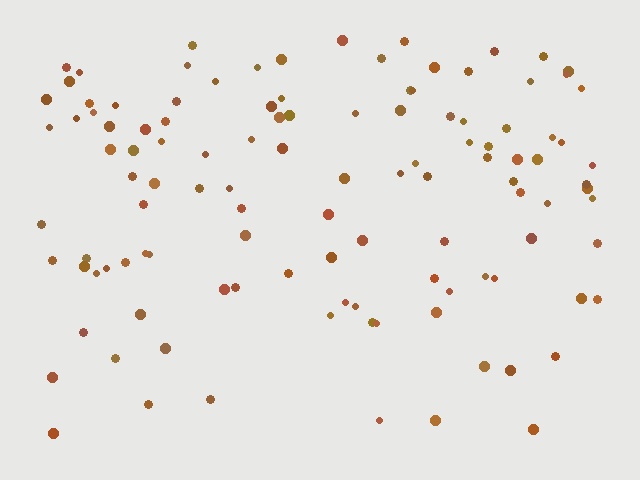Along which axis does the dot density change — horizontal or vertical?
Vertical.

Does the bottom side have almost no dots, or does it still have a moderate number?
Still a moderate number, just noticeably fewer than the top.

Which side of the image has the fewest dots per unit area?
The bottom.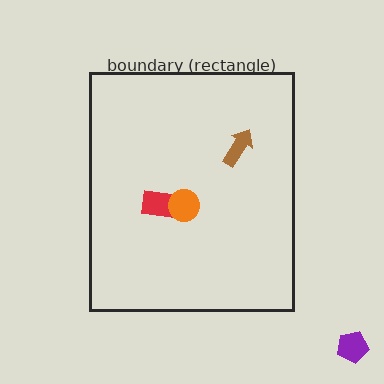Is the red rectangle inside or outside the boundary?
Inside.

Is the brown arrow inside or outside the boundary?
Inside.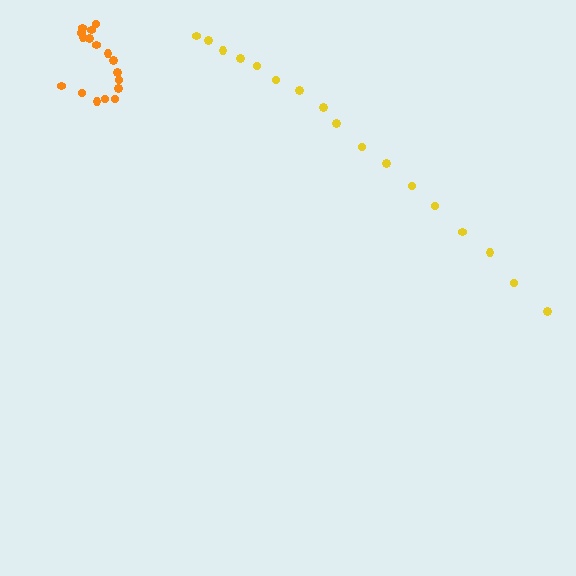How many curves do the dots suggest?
There are 2 distinct paths.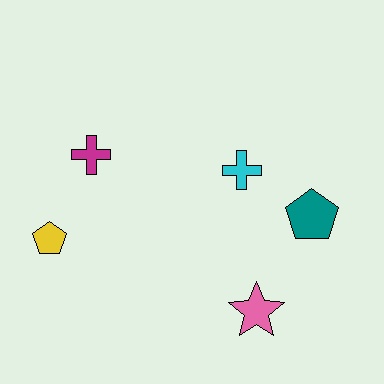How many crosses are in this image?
There are 2 crosses.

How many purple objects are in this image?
There are no purple objects.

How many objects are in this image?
There are 5 objects.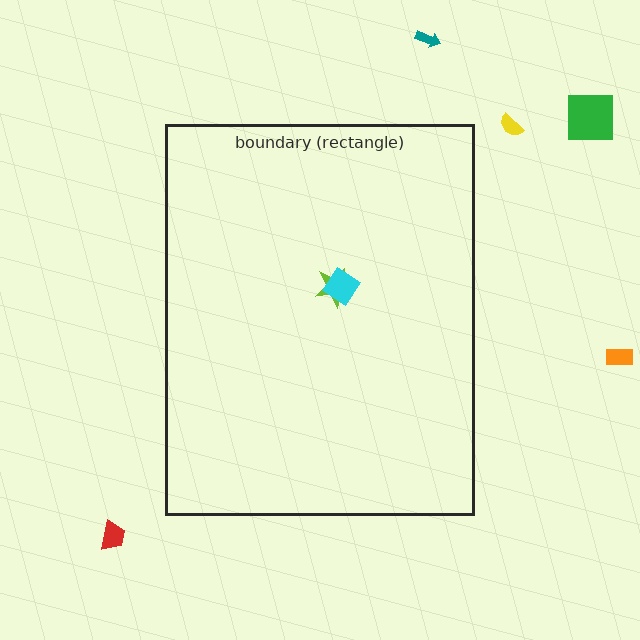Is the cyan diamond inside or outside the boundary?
Inside.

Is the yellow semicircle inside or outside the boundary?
Outside.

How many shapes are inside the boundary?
2 inside, 5 outside.